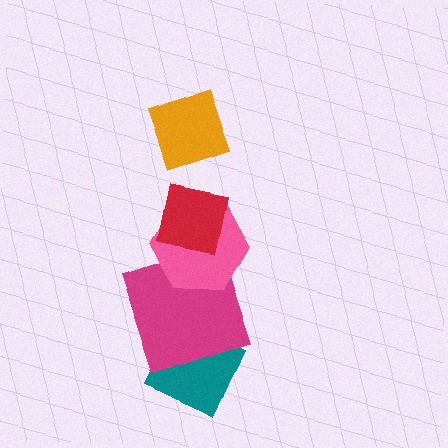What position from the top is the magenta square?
The magenta square is 4th from the top.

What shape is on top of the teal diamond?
The magenta square is on top of the teal diamond.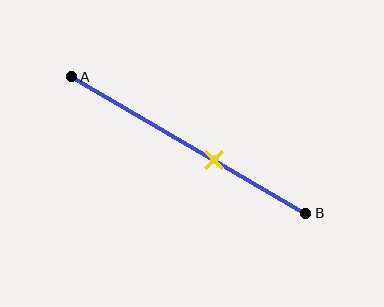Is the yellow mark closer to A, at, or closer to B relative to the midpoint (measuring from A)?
The yellow mark is closer to point B than the midpoint of segment AB.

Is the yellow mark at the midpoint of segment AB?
No, the mark is at about 60% from A, not at the 50% midpoint.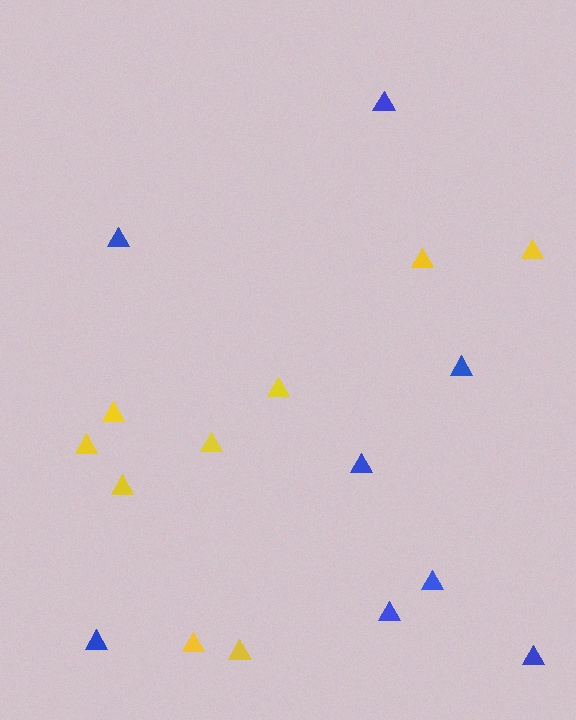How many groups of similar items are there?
There are 2 groups: one group of blue triangles (8) and one group of yellow triangles (9).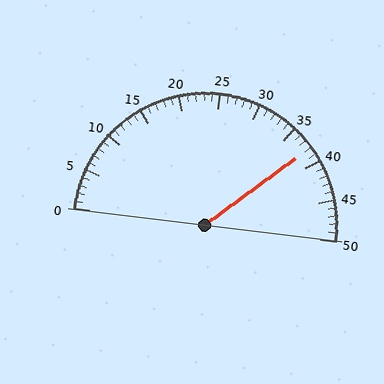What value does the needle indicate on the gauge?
The needle indicates approximately 38.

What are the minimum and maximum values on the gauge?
The gauge ranges from 0 to 50.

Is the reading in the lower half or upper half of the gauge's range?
The reading is in the upper half of the range (0 to 50).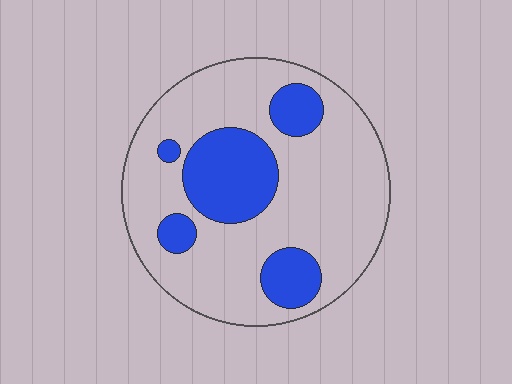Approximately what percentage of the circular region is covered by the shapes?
Approximately 25%.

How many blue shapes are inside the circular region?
5.